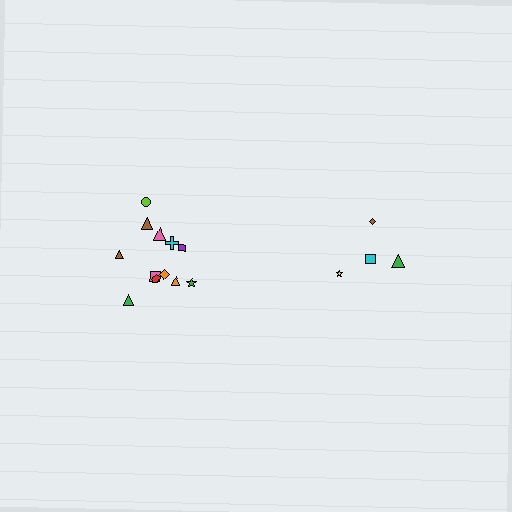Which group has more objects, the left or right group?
The left group.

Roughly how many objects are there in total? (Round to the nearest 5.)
Roughly 15 objects in total.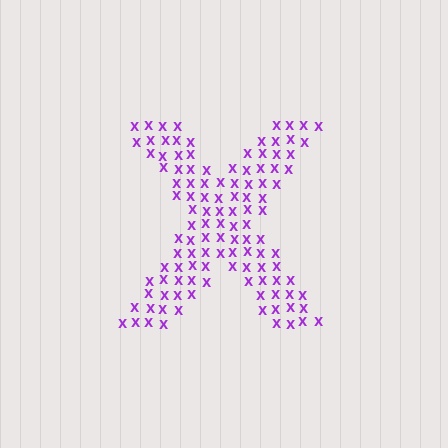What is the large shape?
The large shape is the letter X.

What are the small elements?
The small elements are letter X's.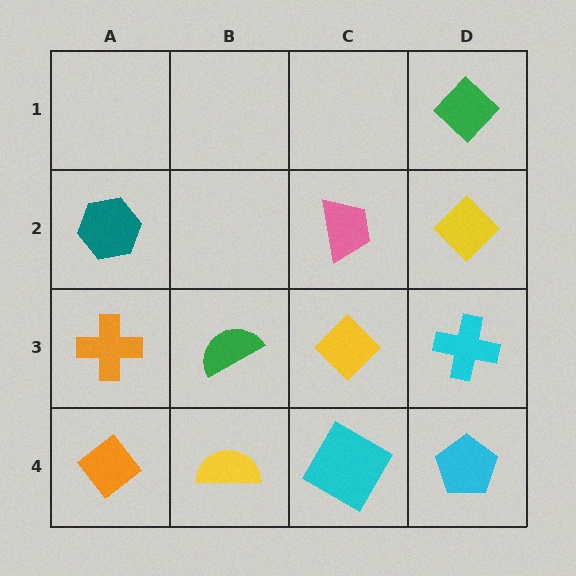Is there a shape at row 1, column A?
No, that cell is empty.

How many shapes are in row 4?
4 shapes.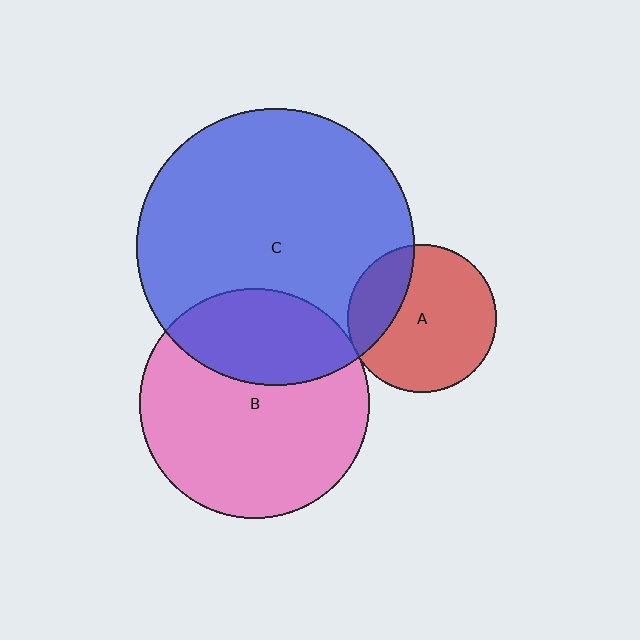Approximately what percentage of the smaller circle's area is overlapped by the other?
Approximately 30%.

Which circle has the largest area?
Circle C (blue).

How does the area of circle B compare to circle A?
Approximately 2.4 times.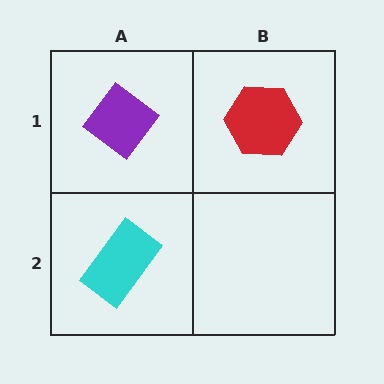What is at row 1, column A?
A purple diamond.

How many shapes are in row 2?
1 shape.